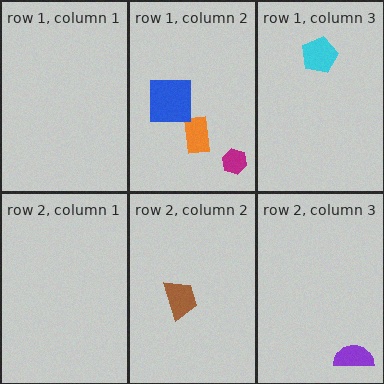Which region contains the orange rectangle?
The row 1, column 2 region.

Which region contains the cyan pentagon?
The row 1, column 3 region.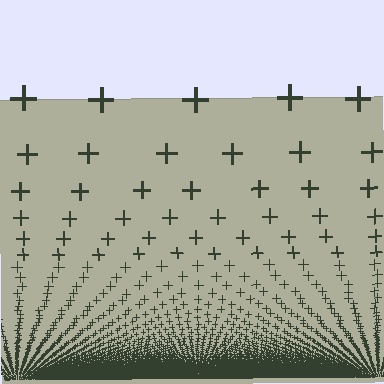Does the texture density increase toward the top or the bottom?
Density increases toward the bottom.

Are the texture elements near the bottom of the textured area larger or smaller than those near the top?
Smaller. The gradient is inverted — elements near the bottom are smaller and denser.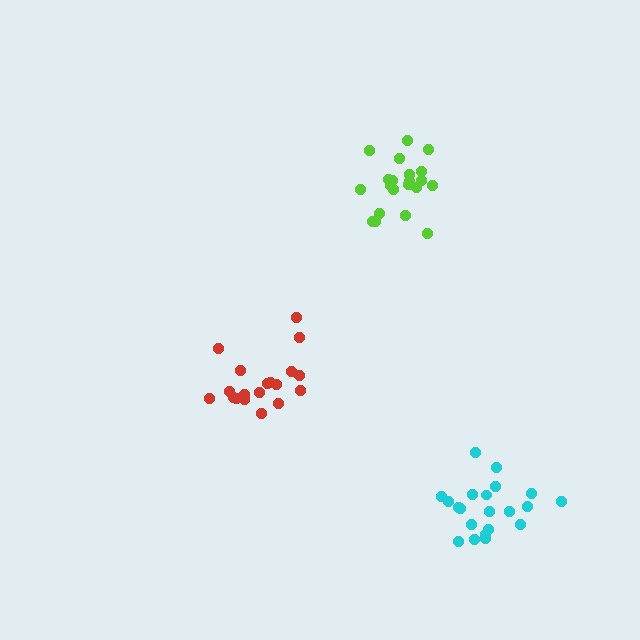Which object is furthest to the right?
The cyan cluster is rightmost.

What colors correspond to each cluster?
The clusters are colored: red, cyan, lime.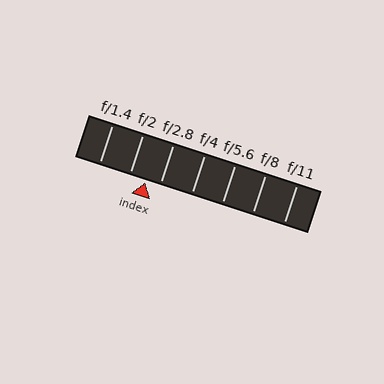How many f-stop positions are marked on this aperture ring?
There are 7 f-stop positions marked.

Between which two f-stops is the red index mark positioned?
The index mark is between f/2 and f/2.8.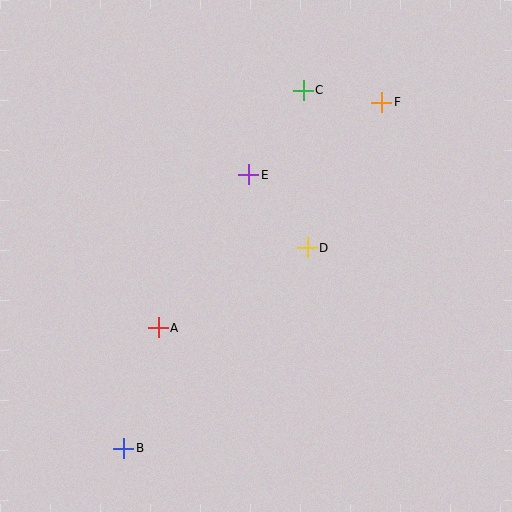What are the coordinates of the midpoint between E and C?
The midpoint between E and C is at (276, 132).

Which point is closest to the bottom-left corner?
Point B is closest to the bottom-left corner.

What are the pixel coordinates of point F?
Point F is at (382, 102).